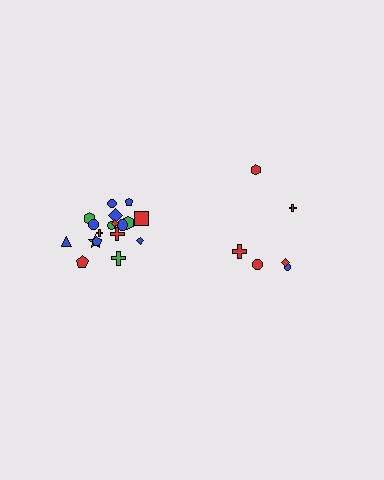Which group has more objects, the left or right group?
The left group.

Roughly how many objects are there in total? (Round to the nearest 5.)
Roughly 25 objects in total.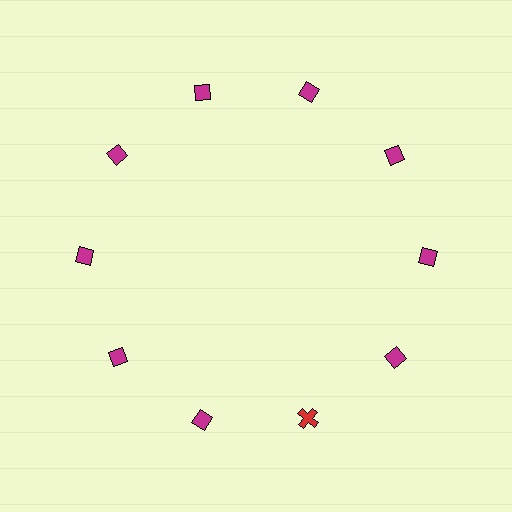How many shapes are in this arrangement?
There are 10 shapes arranged in a ring pattern.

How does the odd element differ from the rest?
It differs in both color (red instead of magenta) and shape (cross instead of diamond).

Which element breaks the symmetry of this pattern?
The red cross at roughly the 5 o'clock position breaks the symmetry. All other shapes are magenta diamonds.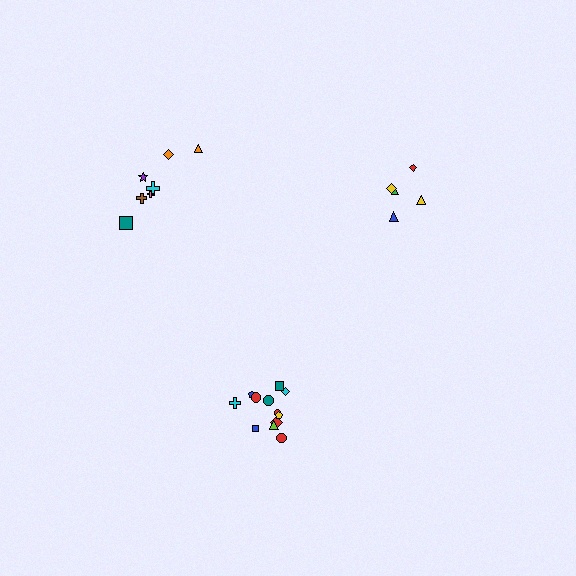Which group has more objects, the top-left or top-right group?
The top-left group.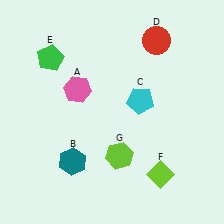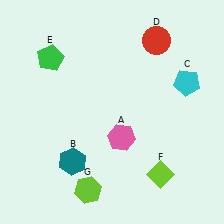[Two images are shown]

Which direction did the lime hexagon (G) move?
The lime hexagon (G) moved down.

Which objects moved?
The objects that moved are: the pink hexagon (A), the cyan pentagon (C), the lime hexagon (G).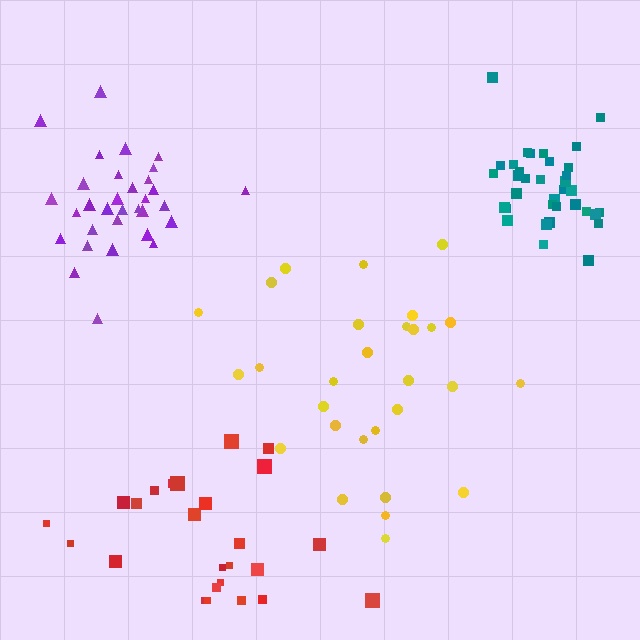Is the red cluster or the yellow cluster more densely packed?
Yellow.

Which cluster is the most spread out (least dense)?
Red.